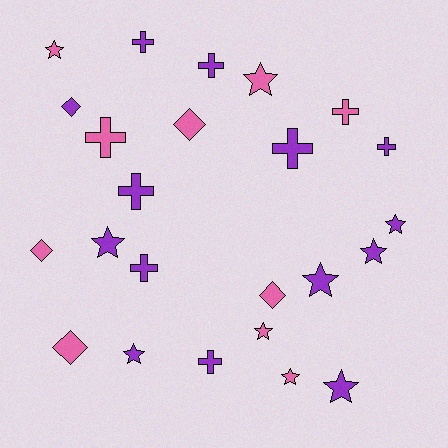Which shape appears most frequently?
Star, with 10 objects.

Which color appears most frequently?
Purple, with 14 objects.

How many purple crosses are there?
There are 7 purple crosses.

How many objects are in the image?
There are 24 objects.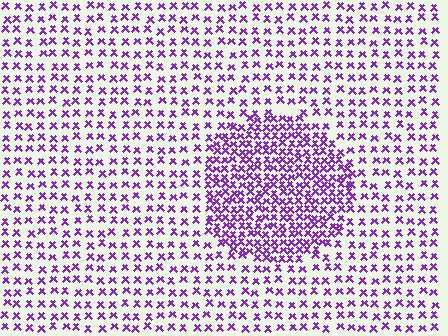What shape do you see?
I see a circle.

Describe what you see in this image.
The image contains small purple elements arranged at two different densities. A circle-shaped region is visible where the elements are more densely packed than the surrounding area.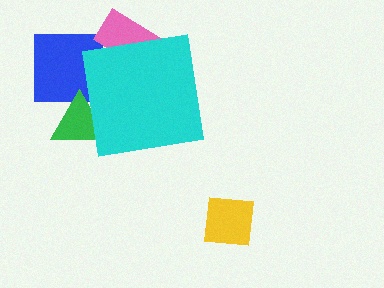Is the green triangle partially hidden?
Yes, the green triangle is partially hidden behind the cyan square.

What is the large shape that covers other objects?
A cyan square.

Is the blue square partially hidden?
Yes, the blue square is partially hidden behind the cyan square.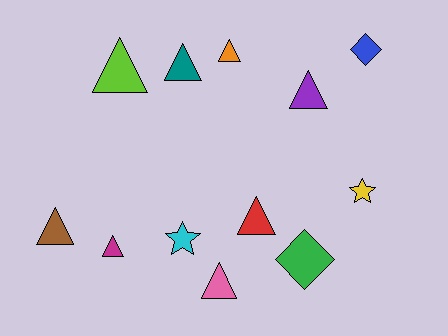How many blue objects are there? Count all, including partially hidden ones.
There is 1 blue object.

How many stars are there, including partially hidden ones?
There are 2 stars.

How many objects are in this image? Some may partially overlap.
There are 12 objects.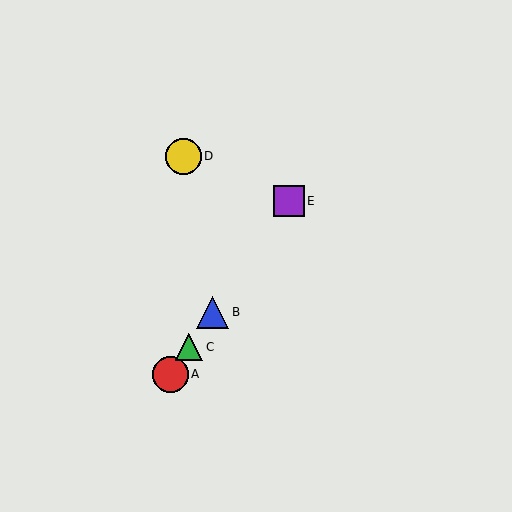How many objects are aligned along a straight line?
4 objects (A, B, C, E) are aligned along a straight line.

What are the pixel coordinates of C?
Object C is at (189, 347).